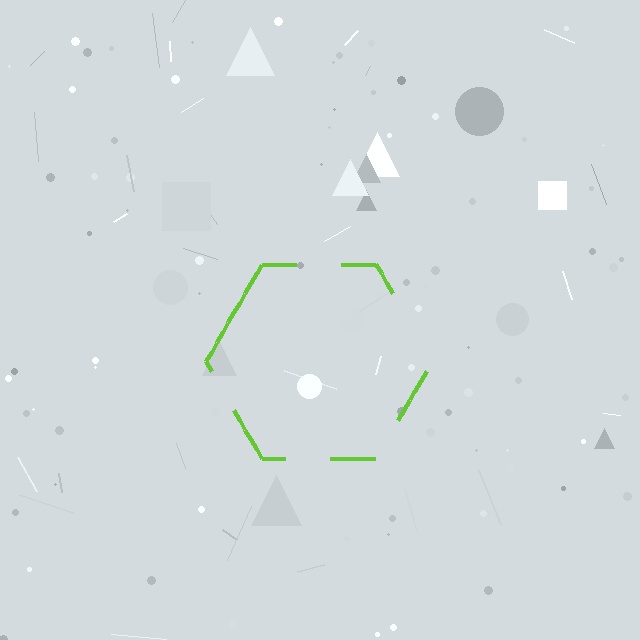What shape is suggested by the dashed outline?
The dashed outline suggests a hexagon.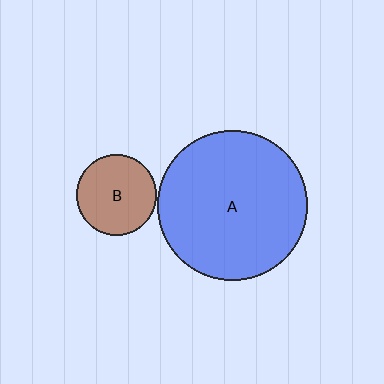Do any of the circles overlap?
No, none of the circles overlap.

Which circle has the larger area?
Circle A (blue).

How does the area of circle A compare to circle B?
Approximately 3.5 times.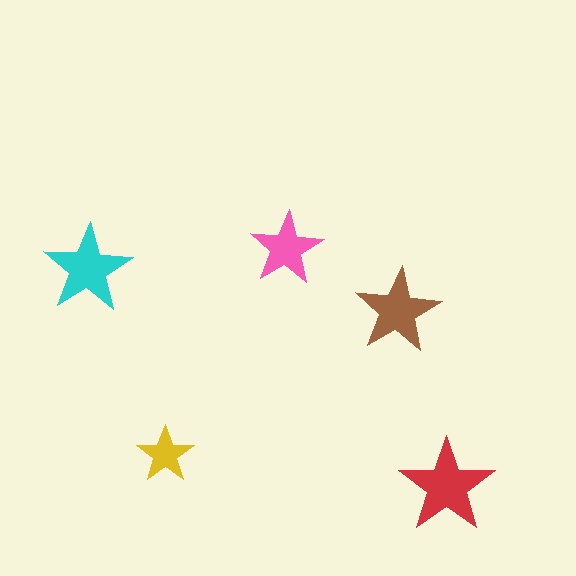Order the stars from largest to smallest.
the red one, the cyan one, the brown one, the pink one, the yellow one.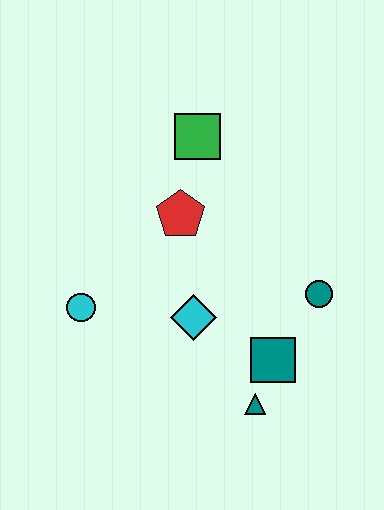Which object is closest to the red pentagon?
The green square is closest to the red pentagon.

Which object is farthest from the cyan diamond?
The green square is farthest from the cyan diamond.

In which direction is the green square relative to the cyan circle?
The green square is above the cyan circle.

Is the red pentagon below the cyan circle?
No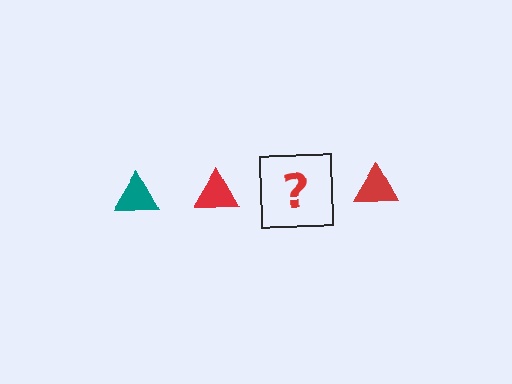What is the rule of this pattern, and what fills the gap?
The rule is that the pattern cycles through teal, red triangles. The gap should be filled with a teal triangle.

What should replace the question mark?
The question mark should be replaced with a teal triangle.